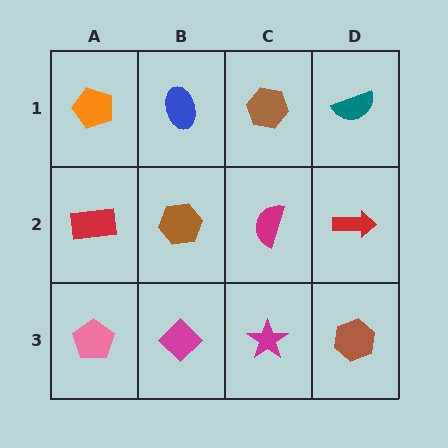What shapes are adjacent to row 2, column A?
An orange pentagon (row 1, column A), a pink pentagon (row 3, column A), a brown hexagon (row 2, column B).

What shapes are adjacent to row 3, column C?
A magenta semicircle (row 2, column C), a magenta diamond (row 3, column B), a brown hexagon (row 3, column D).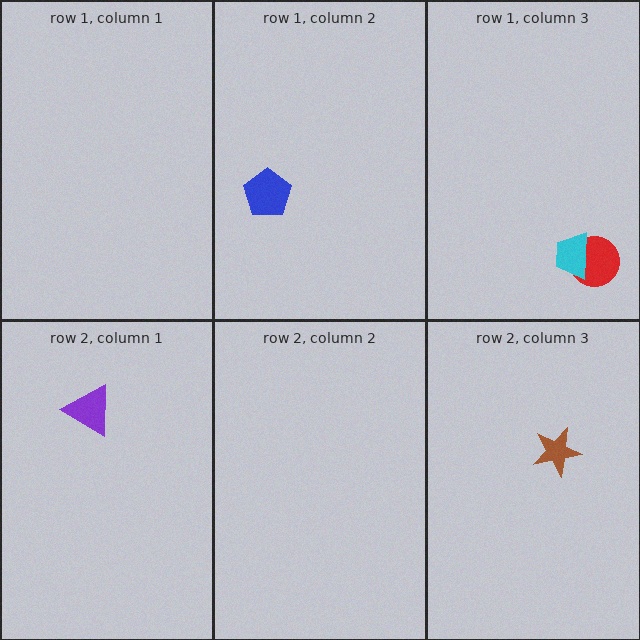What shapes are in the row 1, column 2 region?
The blue pentagon.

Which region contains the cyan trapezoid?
The row 1, column 3 region.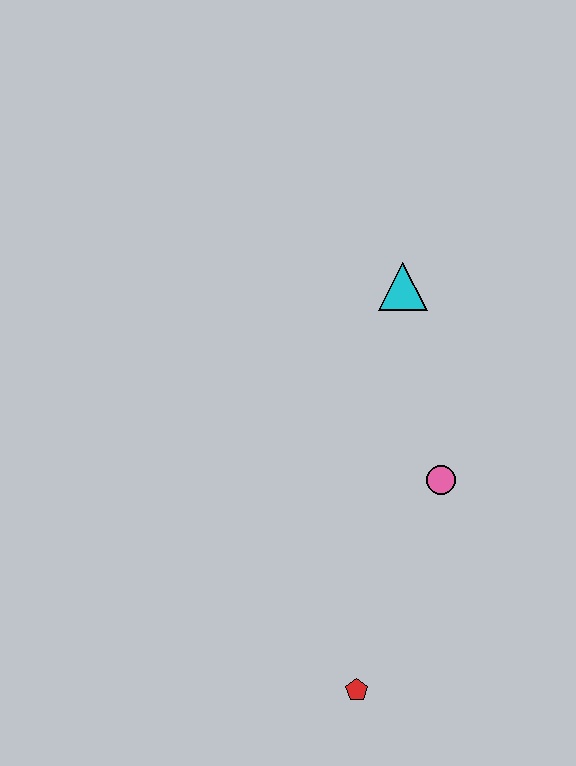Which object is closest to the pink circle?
The cyan triangle is closest to the pink circle.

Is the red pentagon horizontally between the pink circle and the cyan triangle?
No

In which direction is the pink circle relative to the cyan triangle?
The pink circle is below the cyan triangle.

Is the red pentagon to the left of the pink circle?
Yes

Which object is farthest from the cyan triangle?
The red pentagon is farthest from the cyan triangle.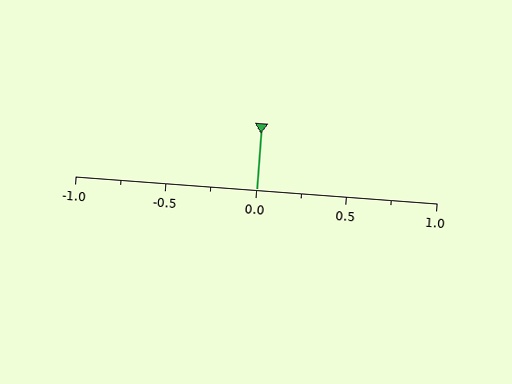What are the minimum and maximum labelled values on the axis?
The axis runs from -1.0 to 1.0.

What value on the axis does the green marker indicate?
The marker indicates approximately 0.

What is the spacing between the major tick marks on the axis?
The major ticks are spaced 0.5 apart.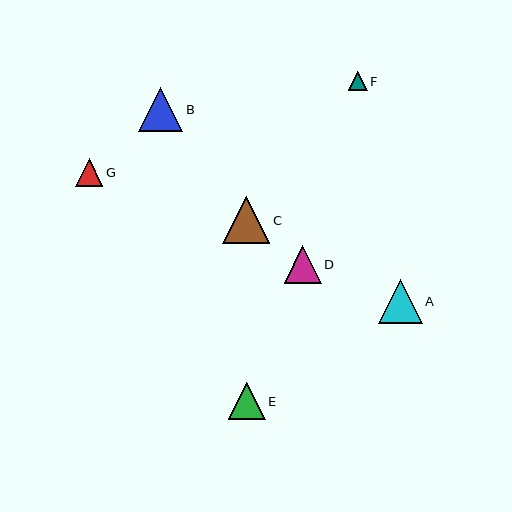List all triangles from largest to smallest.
From largest to smallest: C, A, B, D, E, G, F.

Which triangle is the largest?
Triangle C is the largest with a size of approximately 47 pixels.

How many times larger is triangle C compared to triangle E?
Triangle C is approximately 1.3 times the size of triangle E.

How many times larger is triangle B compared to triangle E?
Triangle B is approximately 1.2 times the size of triangle E.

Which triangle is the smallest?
Triangle F is the smallest with a size of approximately 19 pixels.